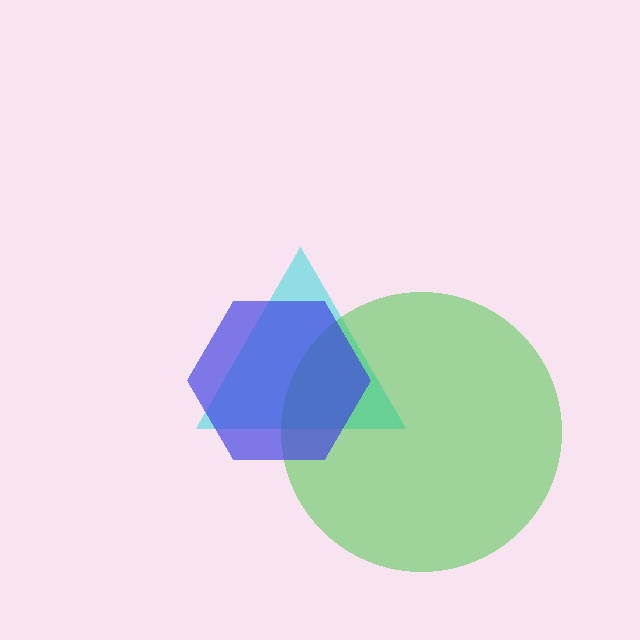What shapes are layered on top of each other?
The layered shapes are: a cyan triangle, a green circle, a blue hexagon.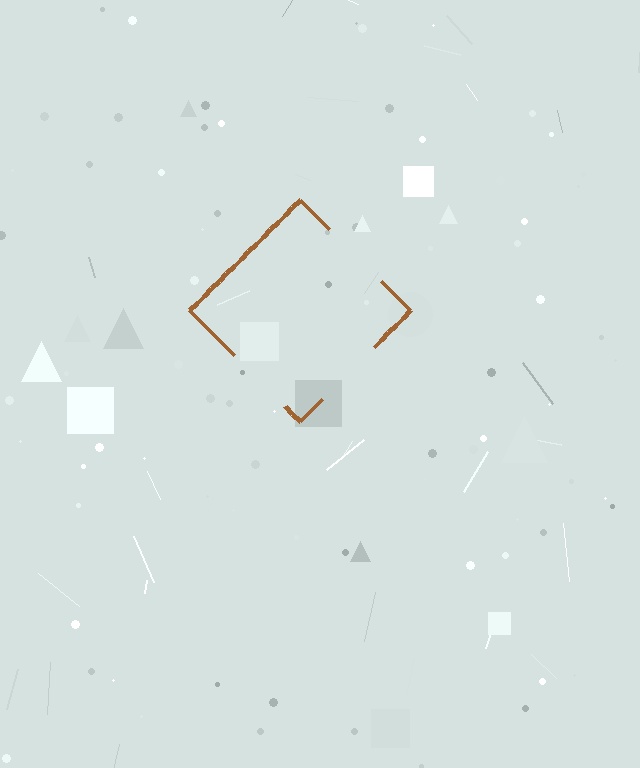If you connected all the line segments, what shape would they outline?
They would outline a diamond.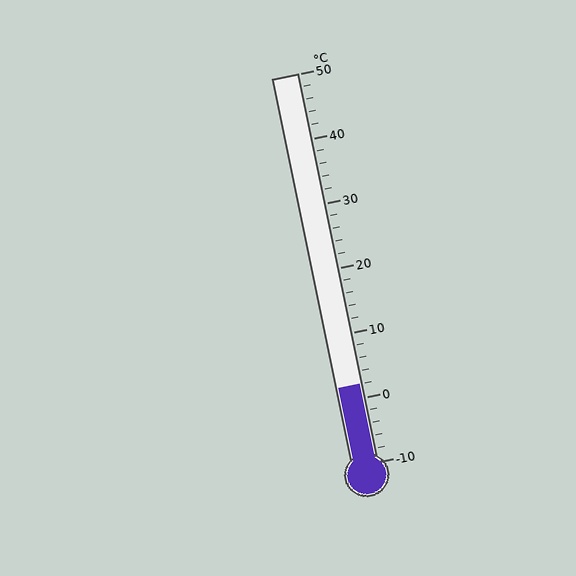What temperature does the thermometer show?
The thermometer shows approximately 2°C.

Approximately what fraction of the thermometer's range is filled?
The thermometer is filled to approximately 20% of its range.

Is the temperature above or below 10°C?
The temperature is below 10°C.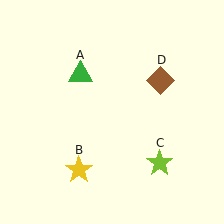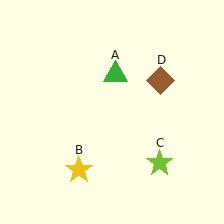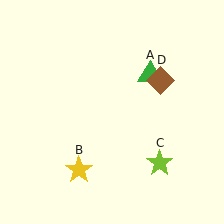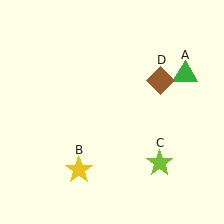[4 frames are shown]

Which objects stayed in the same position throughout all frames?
Yellow star (object B) and lime star (object C) and brown diamond (object D) remained stationary.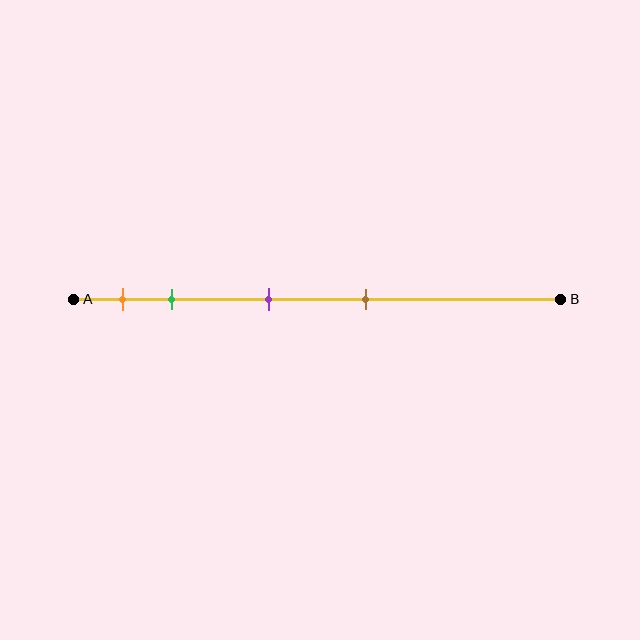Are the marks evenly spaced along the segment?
No, the marks are not evenly spaced.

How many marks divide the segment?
There are 4 marks dividing the segment.